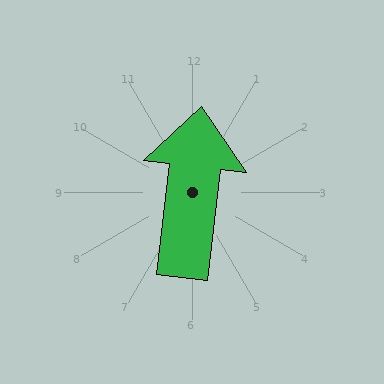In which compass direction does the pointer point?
North.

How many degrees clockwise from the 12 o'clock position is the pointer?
Approximately 6 degrees.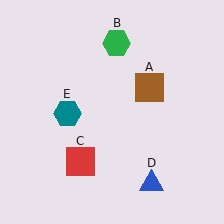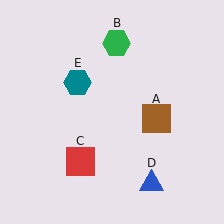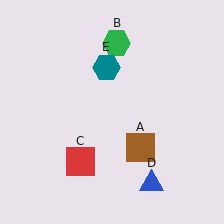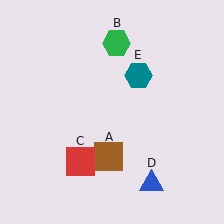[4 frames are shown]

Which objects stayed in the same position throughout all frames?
Green hexagon (object B) and red square (object C) and blue triangle (object D) remained stationary.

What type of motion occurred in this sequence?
The brown square (object A), teal hexagon (object E) rotated clockwise around the center of the scene.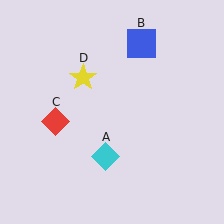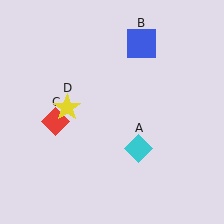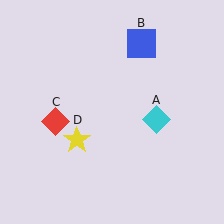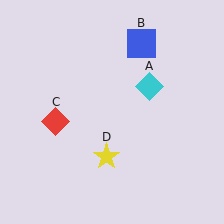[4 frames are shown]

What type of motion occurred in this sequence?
The cyan diamond (object A), yellow star (object D) rotated counterclockwise around the center of the scene.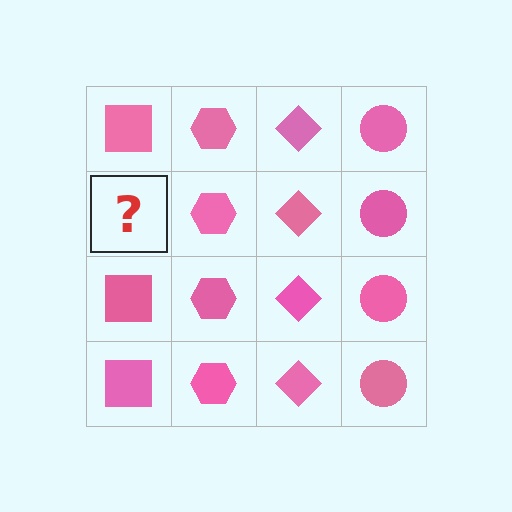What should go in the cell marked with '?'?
The missing cell should contain a pink square.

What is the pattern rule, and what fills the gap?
The rule is that each column has a consistent shape. The gap should be filled with a pink square.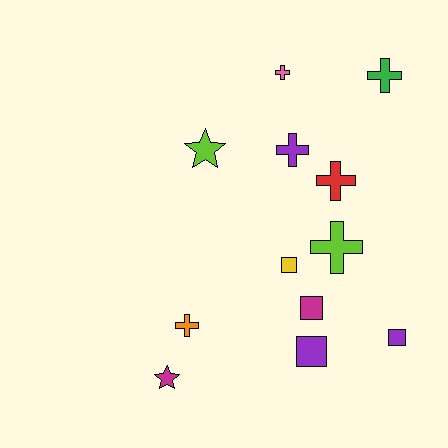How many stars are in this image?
There are 2 stars.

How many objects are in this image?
There are 12 objects.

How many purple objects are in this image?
There are 3 purple objects.